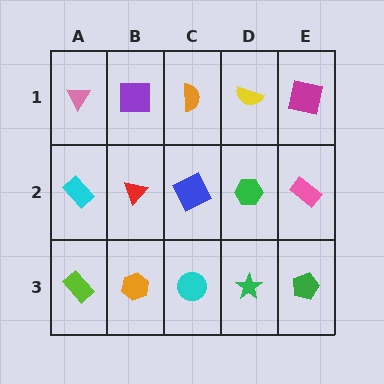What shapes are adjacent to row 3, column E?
A pink rectangle (row 2, column E), a green star (row 3, column D).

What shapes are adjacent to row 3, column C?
A blue square (row 2, column C), an orange hexagon (row 3, column B), a green star (row 3, column D).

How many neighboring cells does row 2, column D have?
4.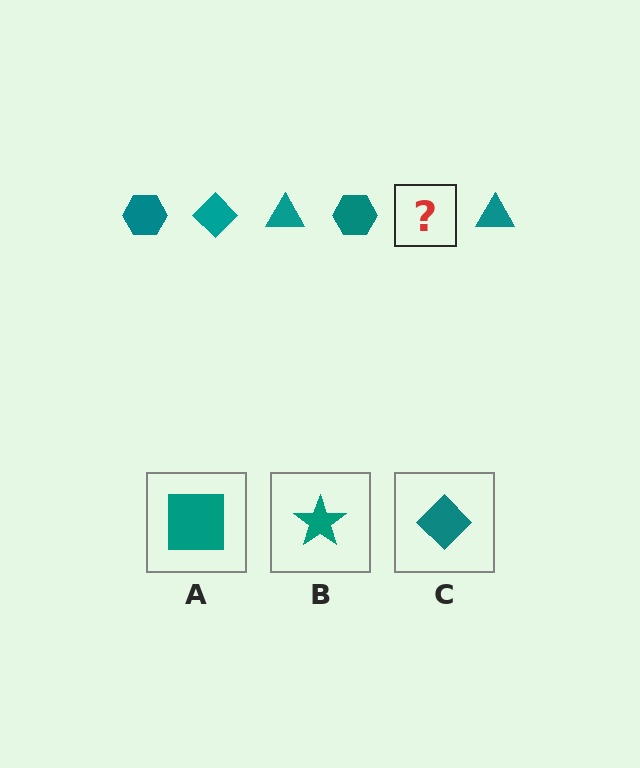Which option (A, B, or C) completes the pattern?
C.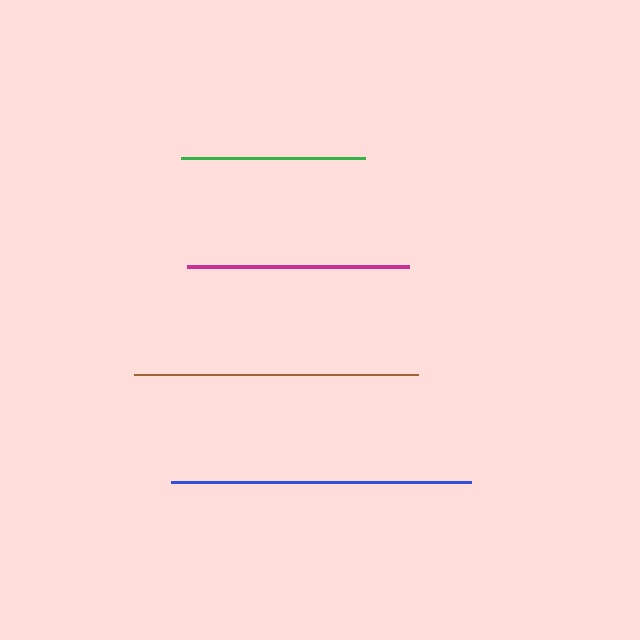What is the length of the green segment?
The green segment is approximately 184 pixels long.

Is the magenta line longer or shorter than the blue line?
The blue line is longer than the magenta line.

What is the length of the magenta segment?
The magenta segment is approximately 221 pixels long.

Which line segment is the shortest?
The green line is the shortest at approximately 184 pixels.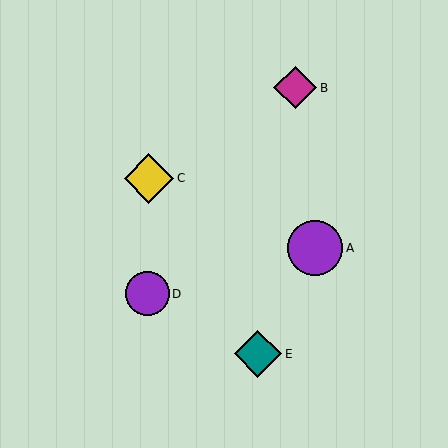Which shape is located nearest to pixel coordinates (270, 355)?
The teal diamond (labeled E) at (258, 354) is nearest to that location.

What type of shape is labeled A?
Shape A is a purple circle.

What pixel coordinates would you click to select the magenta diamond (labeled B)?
Click at (295, 88) to select the magenta diamond B.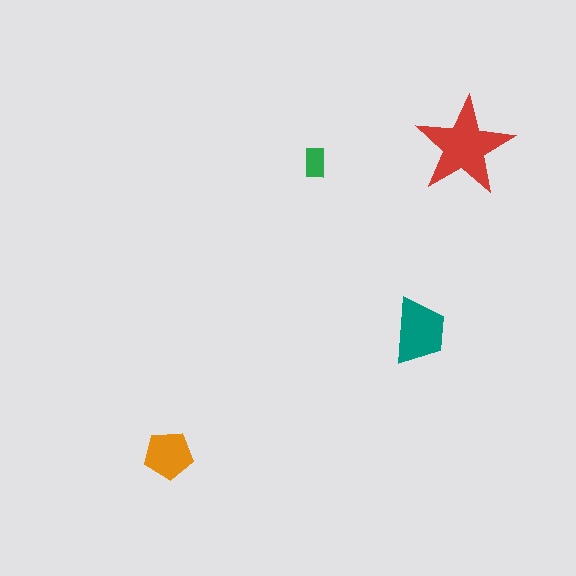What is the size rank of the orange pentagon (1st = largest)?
3rd.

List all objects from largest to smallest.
The red star, the teal trapezoid, the orange pentagon, the green rectangle.